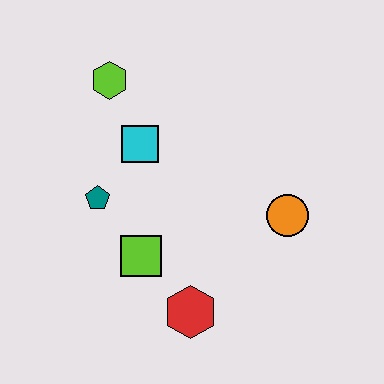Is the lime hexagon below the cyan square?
No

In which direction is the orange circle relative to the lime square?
The orange circle is to the right of the lime square.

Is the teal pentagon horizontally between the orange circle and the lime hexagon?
No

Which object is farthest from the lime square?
The lime hexagon is farthest from the lime square.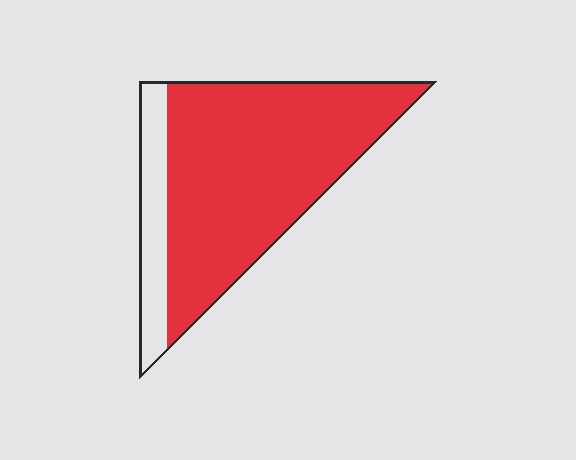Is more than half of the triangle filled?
Yes.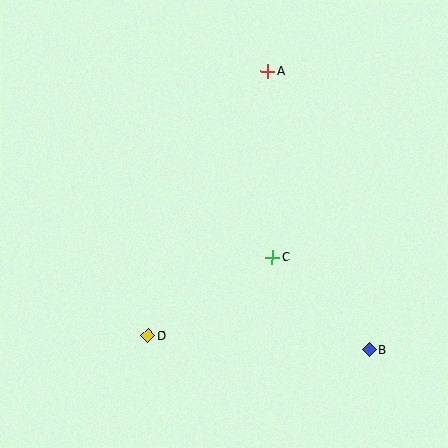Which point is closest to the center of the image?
Point C at (272, 257) is closest to the center.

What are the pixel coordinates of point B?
Point B is at (369, 350).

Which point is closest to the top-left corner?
Point A is closest to the top-left corner.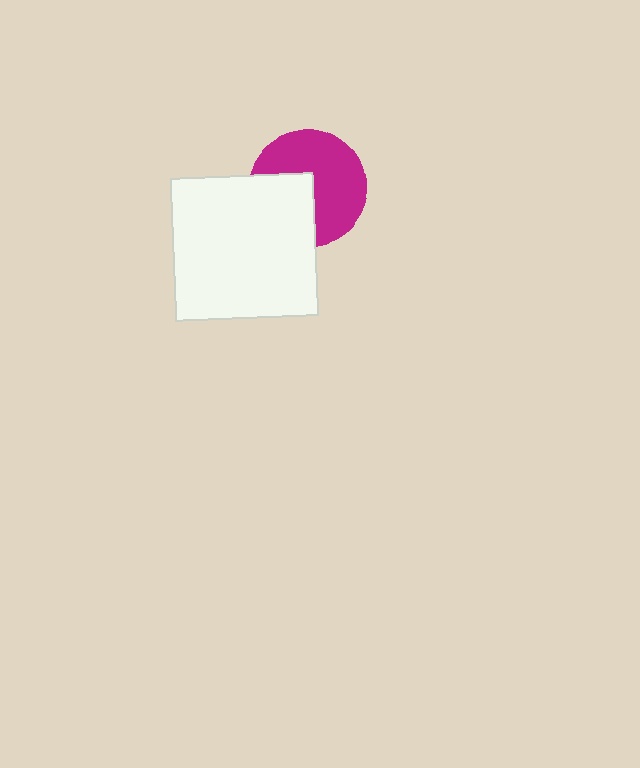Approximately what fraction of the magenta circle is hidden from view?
Roughly 38% of the magenta circle is hidden behind the white square.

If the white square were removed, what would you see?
You would see the complete magenta circle.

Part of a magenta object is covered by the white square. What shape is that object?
It is a circle.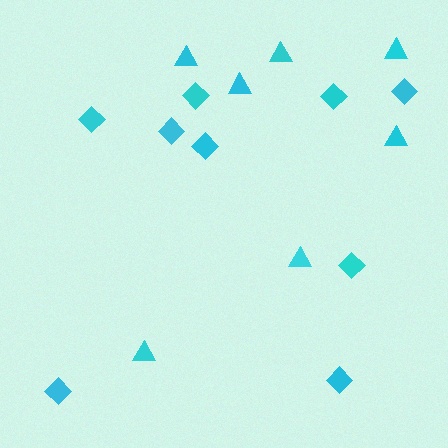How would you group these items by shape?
There are 2 groups: one group of diamonds (9) and one group of triangles (7).